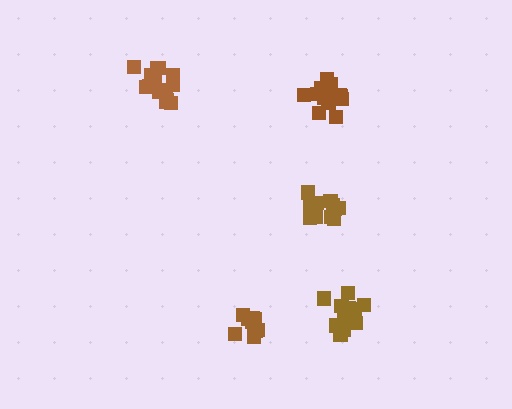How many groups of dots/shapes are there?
There are 5 groups.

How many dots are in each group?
Group 1: 15 dots, Group 2: 13 dots, Group 3: 12 dots, Group 4: 9 dots, Group 5: 14 dots (63 total).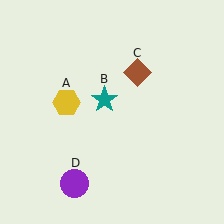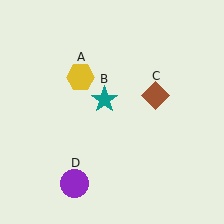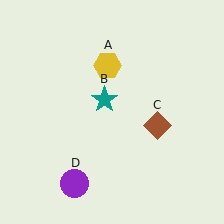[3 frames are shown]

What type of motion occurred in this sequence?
The yellow hexagon (object A), brown diamond (object C) rotated clockwise around the center of the scene.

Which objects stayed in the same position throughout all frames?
Teal star (object B) and purple circle (object D) remained stationary.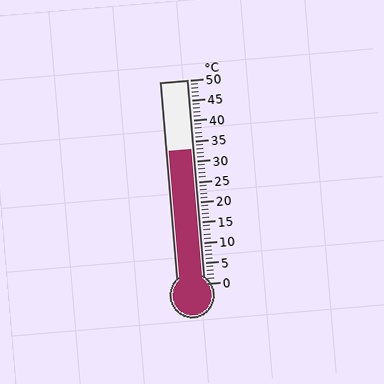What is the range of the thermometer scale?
The thermometer scale ranges from 0°C to 50°C.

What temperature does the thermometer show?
The thermometer shows approximately 33°C.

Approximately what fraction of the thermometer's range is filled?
The thermometer is filled to approximately 65% of its range.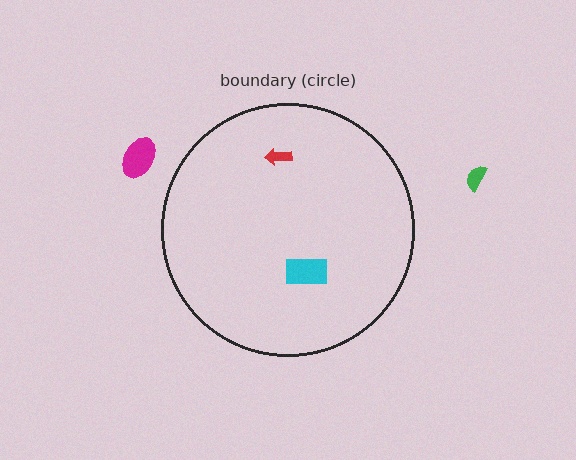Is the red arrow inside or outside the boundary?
Inside.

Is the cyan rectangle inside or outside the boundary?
Inside.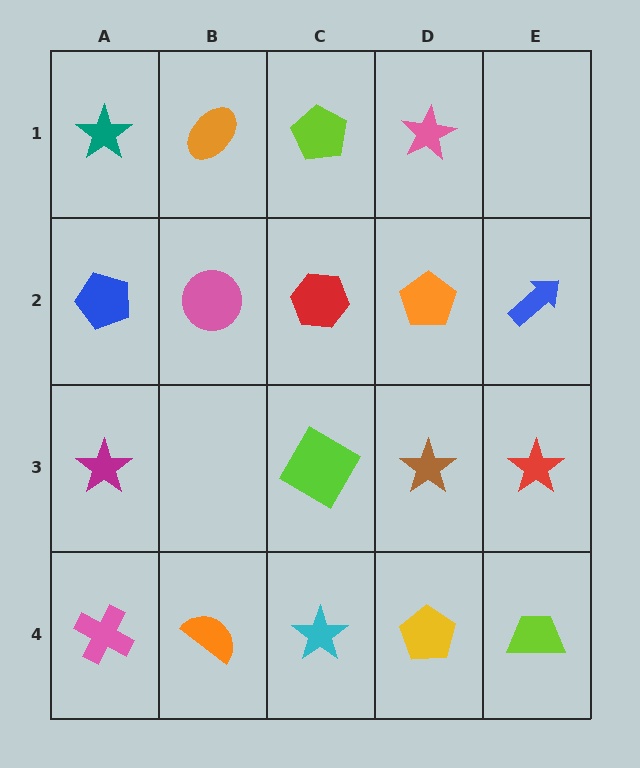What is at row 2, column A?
A blue pentagon.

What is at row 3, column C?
A lime diamond.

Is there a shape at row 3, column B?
No, that cell is empty.